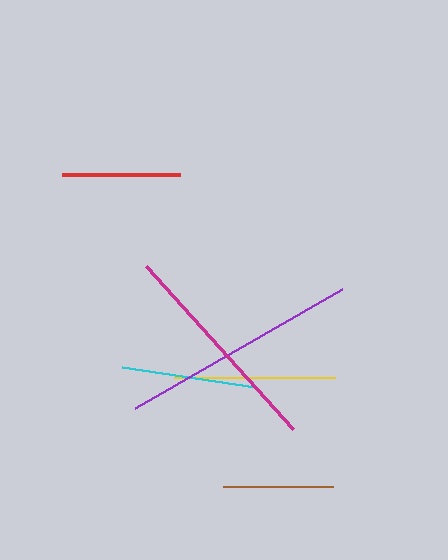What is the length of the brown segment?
The brown segment is approximately 110 pixels long.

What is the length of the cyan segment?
The cyan segment is approximately 134 pixels long.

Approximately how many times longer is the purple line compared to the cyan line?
The purple line is approximately 1.8 times the length of the cyan line.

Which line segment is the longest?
The purple line is the longest at approximately 239 pixels.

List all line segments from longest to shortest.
From longest to shortest: purple, magenta, yellow, cyan, red, brown.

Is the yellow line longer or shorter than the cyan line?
The yellow line is longer than the cyan line.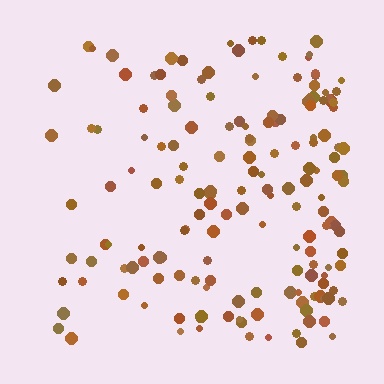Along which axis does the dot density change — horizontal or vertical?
Horizontal.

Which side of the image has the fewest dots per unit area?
The left.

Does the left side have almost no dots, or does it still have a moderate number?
Still a moderate number, just noticeably fewer than the right.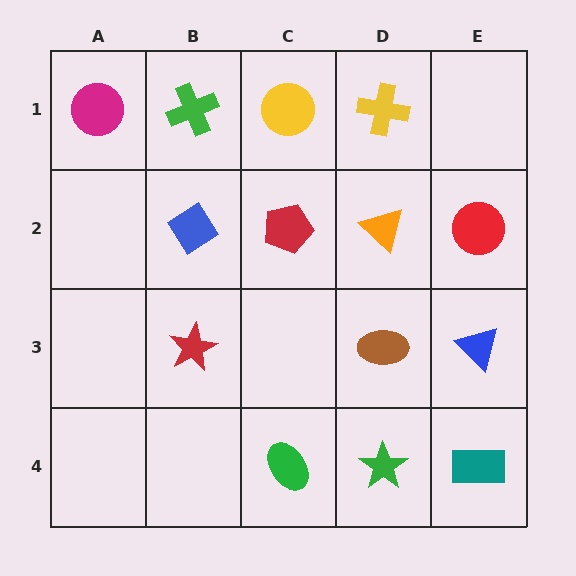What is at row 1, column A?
A magenta circle.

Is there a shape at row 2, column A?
No, that cell is empty.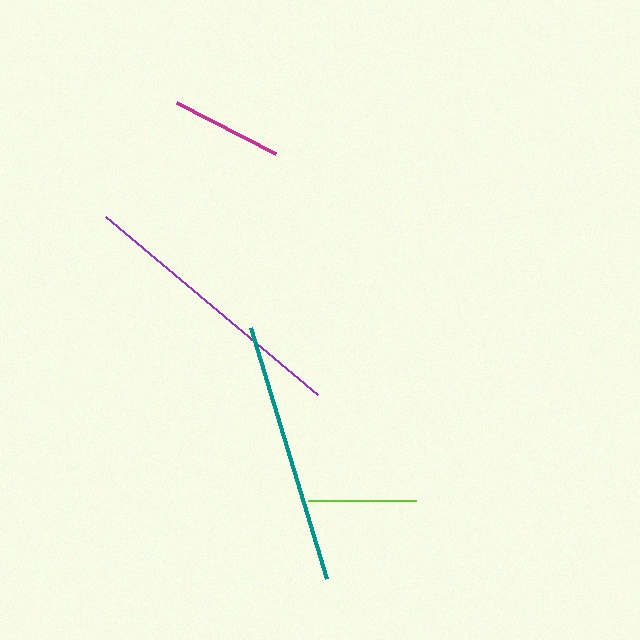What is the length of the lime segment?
The lime segment is approximately 109 pixels long.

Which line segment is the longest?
The purple line is the longest at approximately 277 pixels.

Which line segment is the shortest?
The lime line is the shortest at approximately 109 pixels.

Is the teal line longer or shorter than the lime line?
The teal line is longer than the lime line.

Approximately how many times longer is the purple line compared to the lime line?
The purple line is approximately 2.6 times the length of the lime line.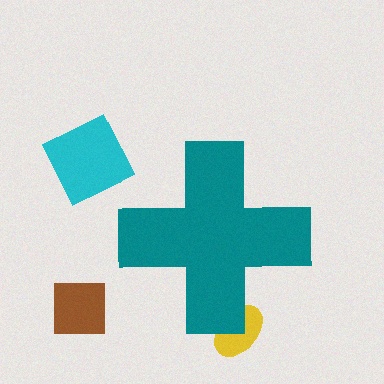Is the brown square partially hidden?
No, the brown square is fully visible.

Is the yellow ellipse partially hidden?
Yes, the yellow ellipse is partially hidden behind the teal cross.